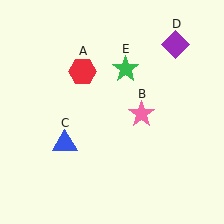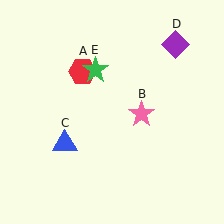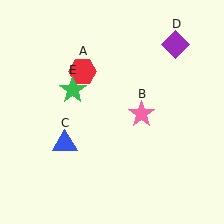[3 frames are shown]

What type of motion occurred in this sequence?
The green star (object E) rotated counterclockwise around the center of the scene.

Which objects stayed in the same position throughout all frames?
Red hexagon (object A) and pink star (object B) and blue triangle (object C) and purple diamond (object D) remained stationary.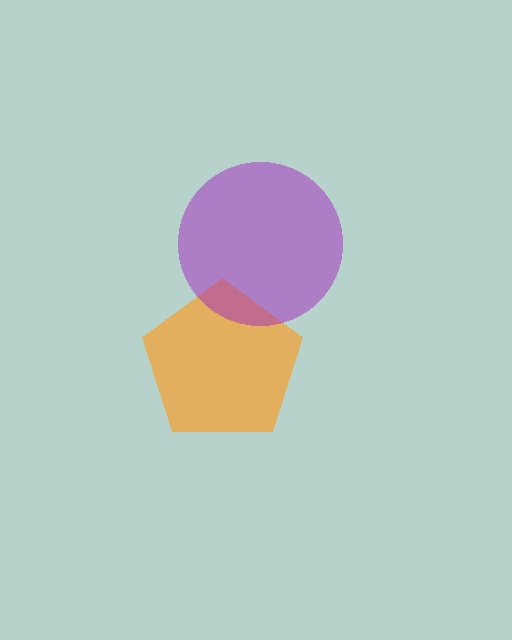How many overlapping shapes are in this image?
There are 2 overlapping shapes in the image.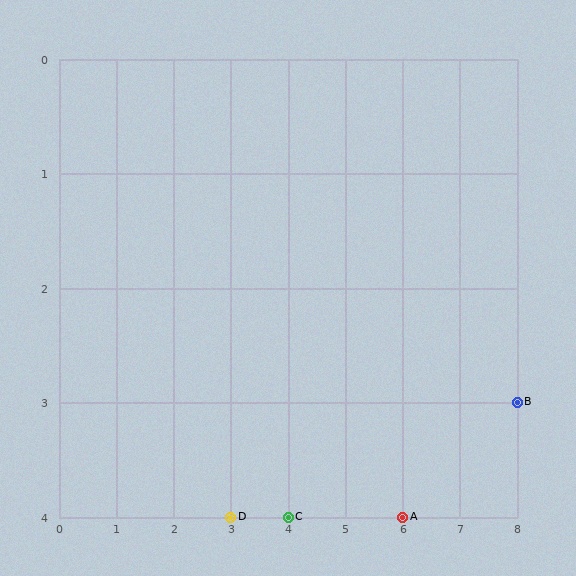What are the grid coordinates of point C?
Point C is at grid coordinates (4, 4).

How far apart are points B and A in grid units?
Points B and A are 2 columns and 1 row apart (about 2.2 grid units diagonally).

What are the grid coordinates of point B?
Point B is at grid coordinates (8, 3).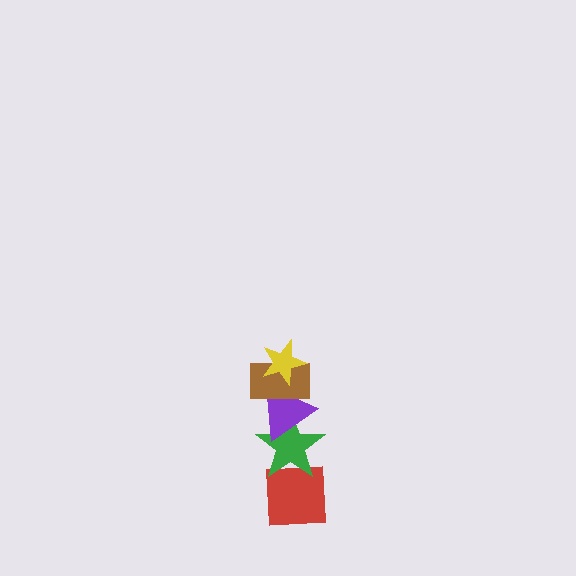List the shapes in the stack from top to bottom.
From top to bottom: the yellow star, the brown rectangle, the purple triangle, the green star, the red square.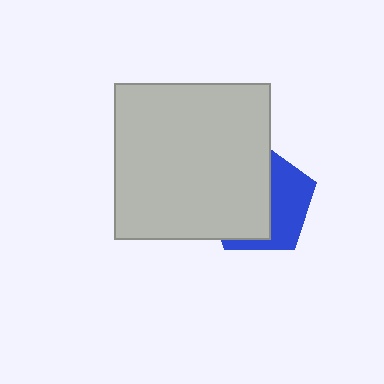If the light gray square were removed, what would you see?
You would see the complete blue pentagon.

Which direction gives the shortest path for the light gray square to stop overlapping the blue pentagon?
Moving left gives the shortest separation.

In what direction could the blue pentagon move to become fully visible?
The blue pentagon could move right. That would shift it out from behind the light gray square entirely.